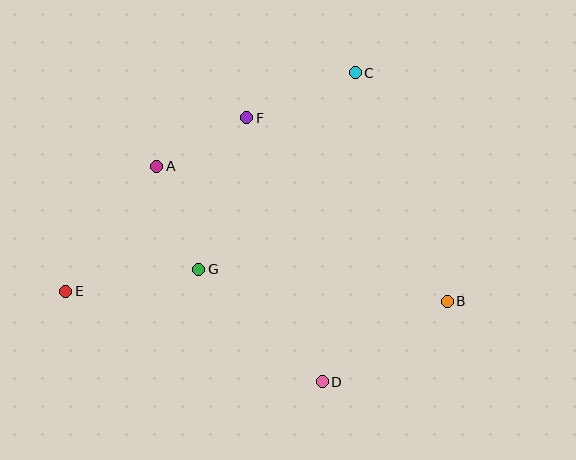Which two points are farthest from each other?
Points B and E are farthest from each other.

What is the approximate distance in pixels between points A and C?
The distance between A and C is approximately 220 pixels.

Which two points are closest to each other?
Points A and F are closest to each other.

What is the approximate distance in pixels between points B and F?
The distance between B and F is approximately 272 pixels.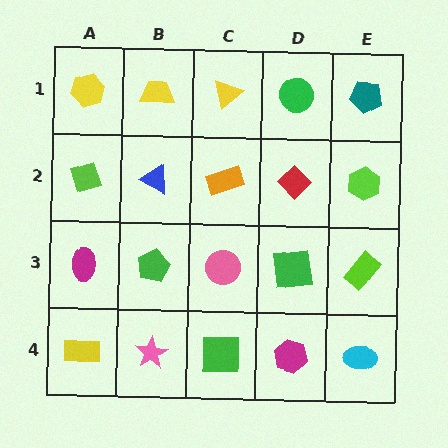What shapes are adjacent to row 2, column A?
A yellow hexagon (row 1, column A), a magenta ellipse (row 3, column A), a blue triangle (row 2, column B).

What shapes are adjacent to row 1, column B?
A blue triangle (row 2, column B), a yellow hexagon (row 1, column A), a yellow triangle (row 1, column C).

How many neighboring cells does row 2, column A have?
3.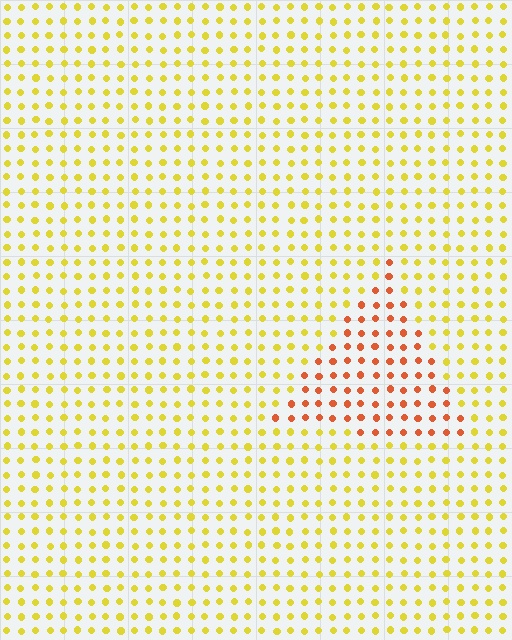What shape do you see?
I see a triangle.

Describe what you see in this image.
The image is filled with small yellow elements in a uniform arrangement. A triangle-shaped region is visible where the elements are tinted to a slightly different hue, forming a subtle color boundary.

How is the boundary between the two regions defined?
The boundary is defined purely by a slight shift in hue (about 43 degrees). Spacing, size, and orientation are identical on both sides.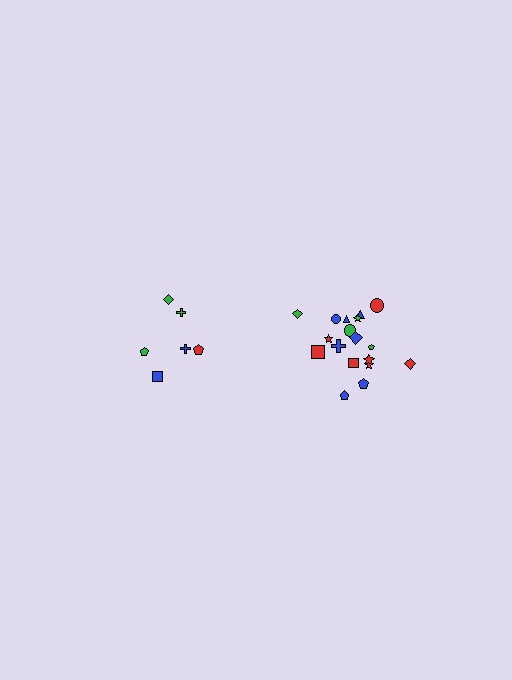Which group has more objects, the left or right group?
The right group.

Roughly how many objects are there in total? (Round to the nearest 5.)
Roughly 25 objects in total.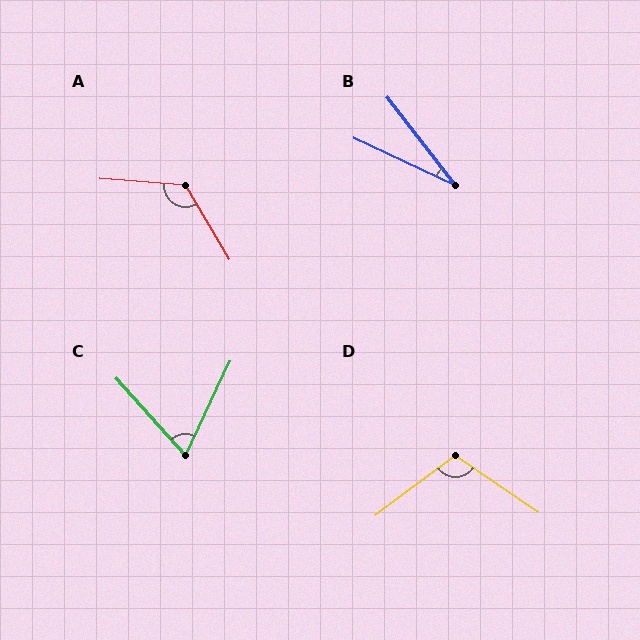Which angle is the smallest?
B, at approximately 27 degrees.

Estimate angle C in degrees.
Approximately 67 degrees.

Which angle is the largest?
A, at approximately 125 degrees.